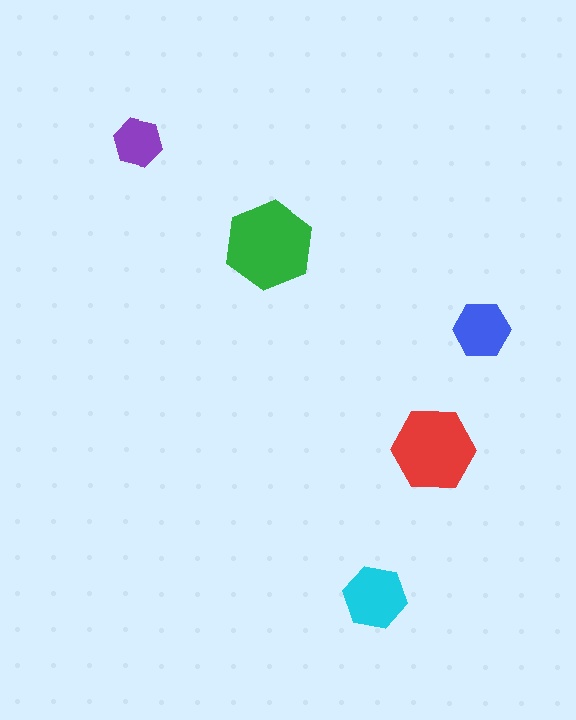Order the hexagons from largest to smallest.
the green one, the red one, the cyan one, the blue one, the purple one.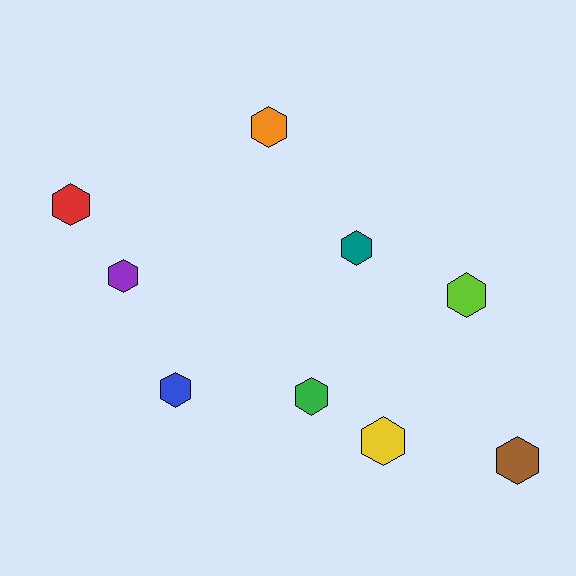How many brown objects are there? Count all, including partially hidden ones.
There is 1 brown object.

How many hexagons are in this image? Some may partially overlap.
There are 9 hexagons.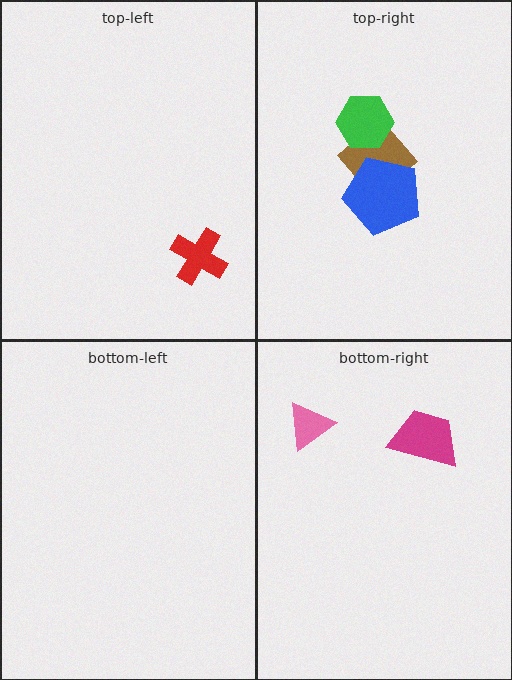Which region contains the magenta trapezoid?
The bottom-right region.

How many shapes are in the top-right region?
3.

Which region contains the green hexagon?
The top-right region.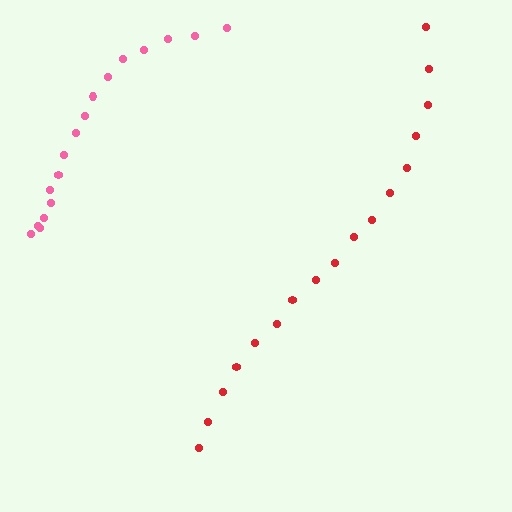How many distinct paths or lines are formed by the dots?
There are 2 distinct paths.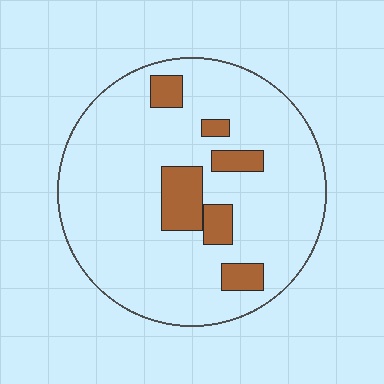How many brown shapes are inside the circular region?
6.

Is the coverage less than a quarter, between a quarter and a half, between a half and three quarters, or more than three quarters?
Less than a quarter.